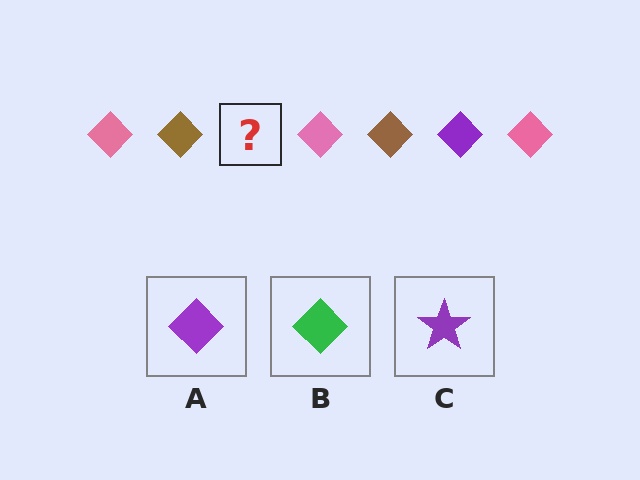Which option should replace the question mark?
Option A.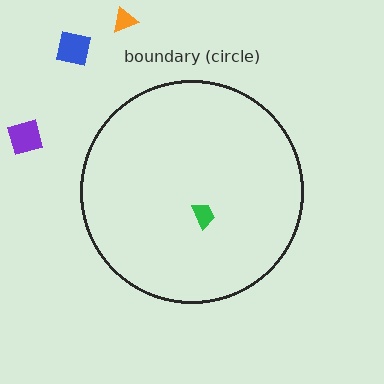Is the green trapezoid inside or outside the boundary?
Inside.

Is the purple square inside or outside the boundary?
Outside.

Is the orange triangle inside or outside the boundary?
Outside.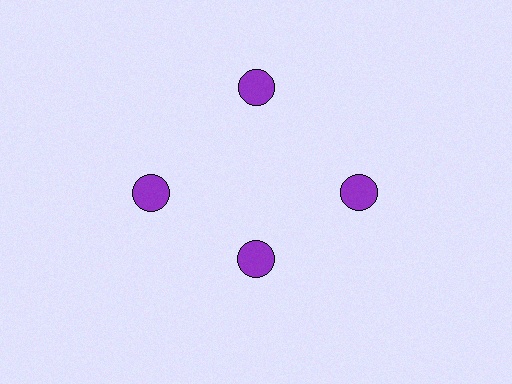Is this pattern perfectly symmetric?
No. The 4 purple circles are arranged in a ring, but one element near the 6 o'clock position is pulled inward toward the center, breaking the 4-fold rotational symmetry.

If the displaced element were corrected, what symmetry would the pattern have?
It would have 4-fold rotational symmetry — the pattern would map onto itself every 90 degrees.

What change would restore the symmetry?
The symmetry would be restored by moving it outward, back onto the ring so that all 4 circles sit at equal angles and equal distance from the center.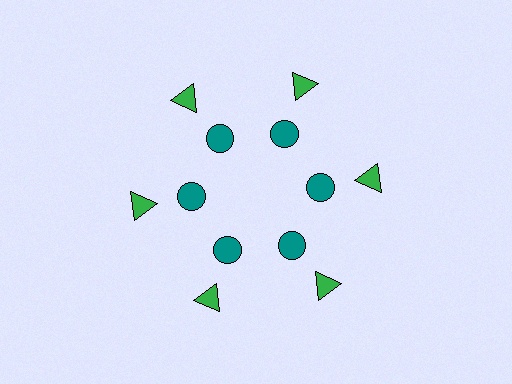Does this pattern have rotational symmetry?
Yes, this pattern has 6-fold rotational symmetry. It looks the same after rotating 60 degrees around the center.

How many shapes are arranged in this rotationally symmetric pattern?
There are 12 shapes, arranged in 6 groups of 2.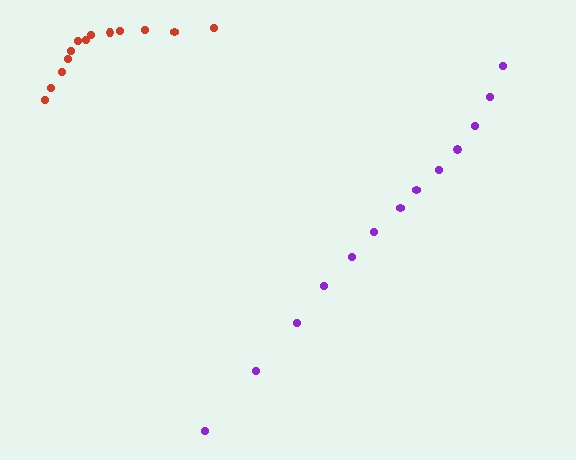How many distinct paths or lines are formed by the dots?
There are 2 distinct paths.